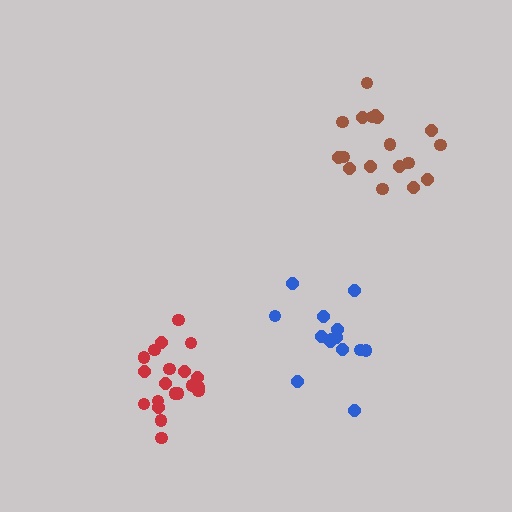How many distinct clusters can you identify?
There are 3 distinct clusters.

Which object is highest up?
The brown cluster is topmost.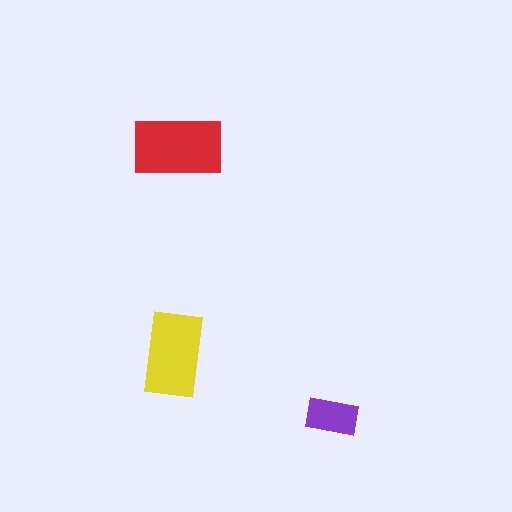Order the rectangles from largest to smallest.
the red one, the yellow one, the purple one.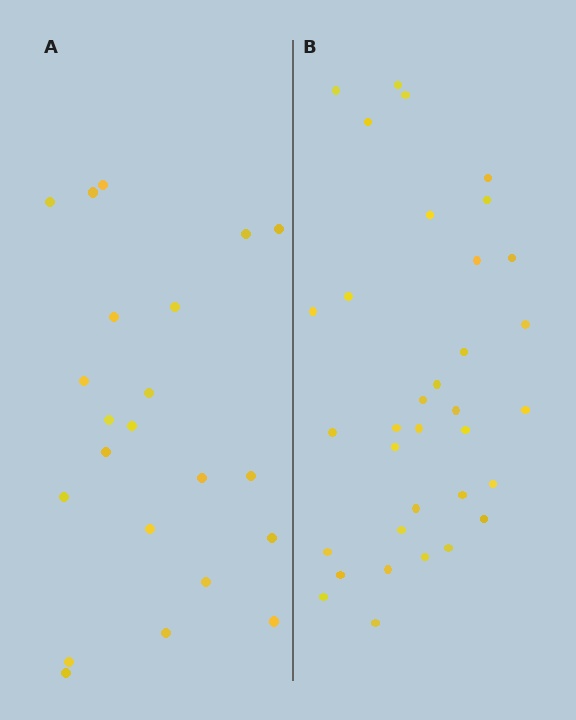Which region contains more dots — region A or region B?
Region B (the right region) has more dots.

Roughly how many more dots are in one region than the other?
Region B has roughly 12 or so more dots than region A.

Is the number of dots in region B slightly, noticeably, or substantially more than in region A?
Region B has substantially more. The ratio is roughly 1.5 to 1.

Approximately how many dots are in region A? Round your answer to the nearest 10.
About 20 dots. (The exact count is 22, which rounds to 20.)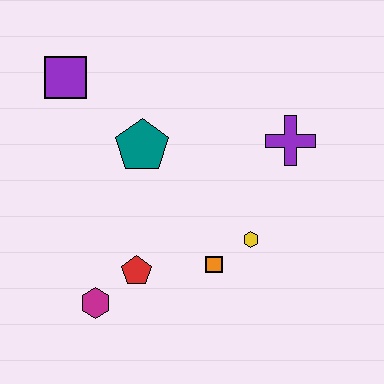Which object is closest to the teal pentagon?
The purple square is closest to the teal pentagon.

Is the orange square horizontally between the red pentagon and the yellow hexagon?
Yes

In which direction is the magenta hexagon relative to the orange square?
The magenta hexagon is to the left of the orange square.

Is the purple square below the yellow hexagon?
No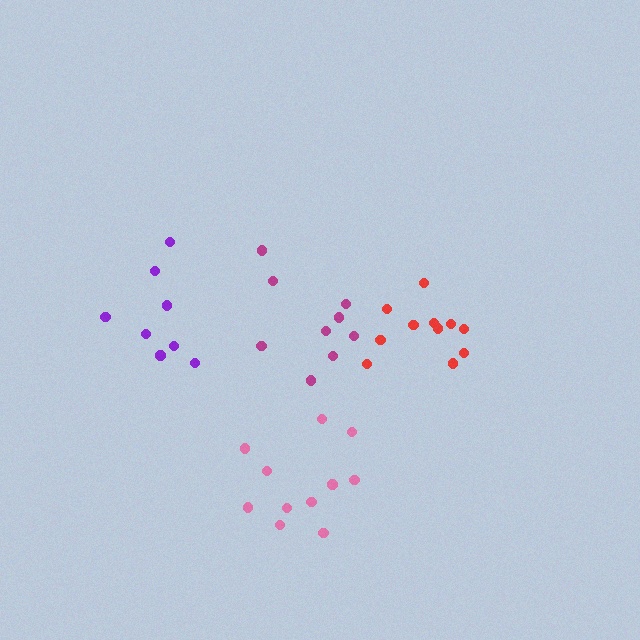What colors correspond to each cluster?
The clusters are colored: pink, red, purple, magenta.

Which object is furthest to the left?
The purple cluster is leftmost.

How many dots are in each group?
Group 1: 11 dots, Group 2: 11 dots, Group 3: 8 dots, Group 4: 9 dots (39 total).